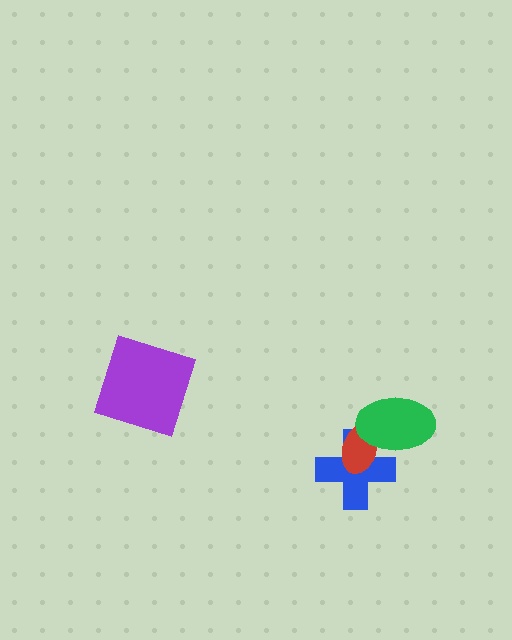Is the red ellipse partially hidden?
Yes, it is partially covered by another shape.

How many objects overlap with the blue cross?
2 objects overlap with the blue cross.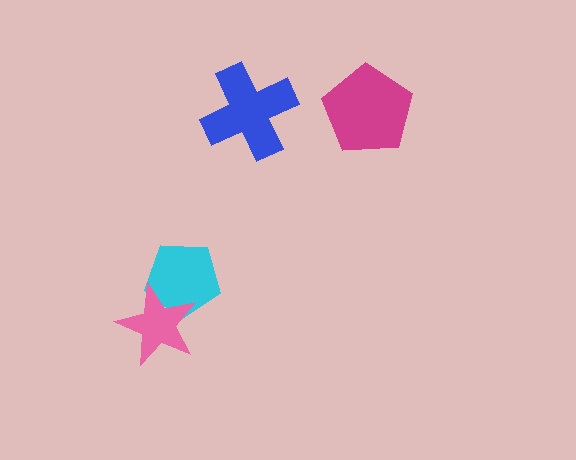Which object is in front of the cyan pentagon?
The pink star is in front of the cyan pentagon.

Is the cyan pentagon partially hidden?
Yes, it is partially covered by another shape.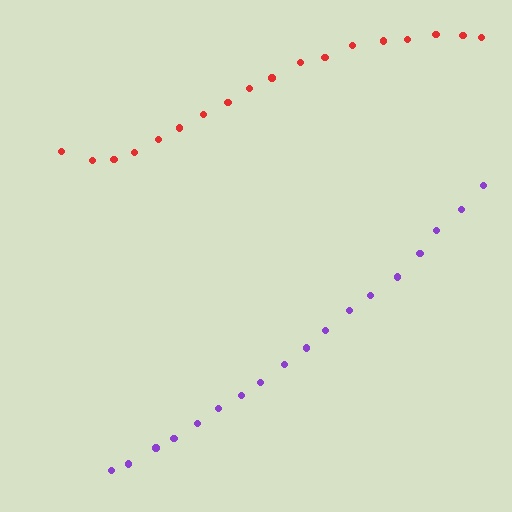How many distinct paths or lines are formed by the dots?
There are 2 distinct paths.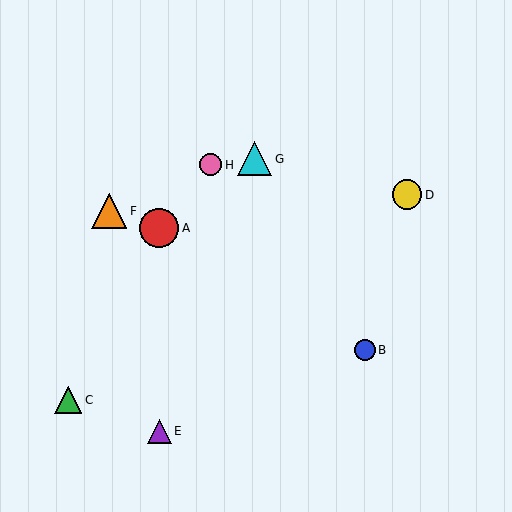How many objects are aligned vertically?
2 objects (A, E) are aligned vertically.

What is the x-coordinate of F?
Object F is at x≈109.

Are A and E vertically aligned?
Yes, both are at x≈159.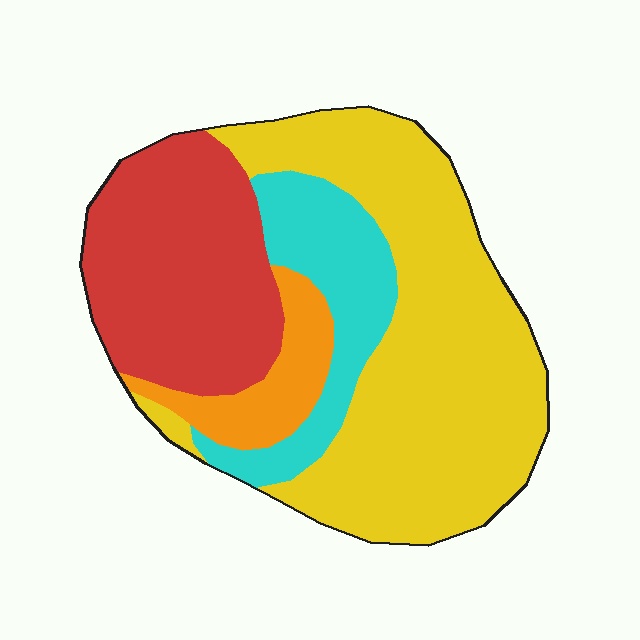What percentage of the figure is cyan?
Cyan takes up about one sixth (1/6) of the figure.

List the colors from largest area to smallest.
From largest to smallest: yellow, red, cyan, orange.